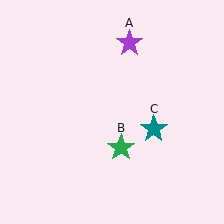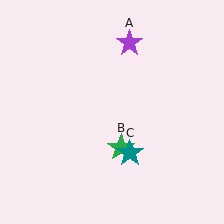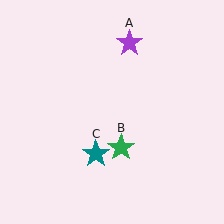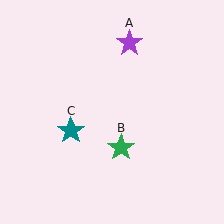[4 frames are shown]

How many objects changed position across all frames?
1 object changed position: teal star (object C).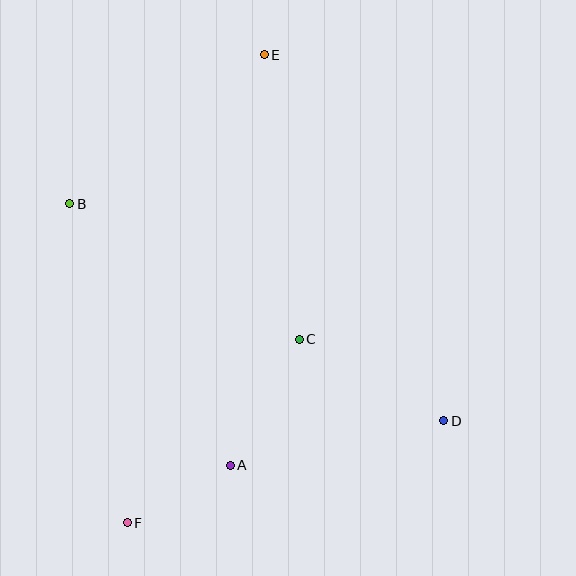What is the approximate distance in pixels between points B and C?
The distance between B and C is approximately 267 pixels.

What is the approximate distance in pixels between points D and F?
The distance between D and F is approximately 333 pixels.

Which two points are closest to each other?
Points A and F are closest to each other.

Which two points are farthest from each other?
Points E and F are farthest from each other.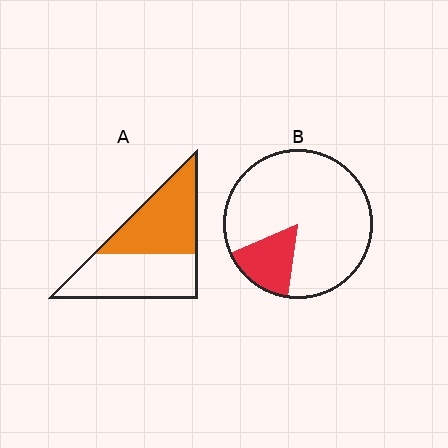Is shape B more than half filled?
No.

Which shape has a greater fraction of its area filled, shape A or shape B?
Shape A.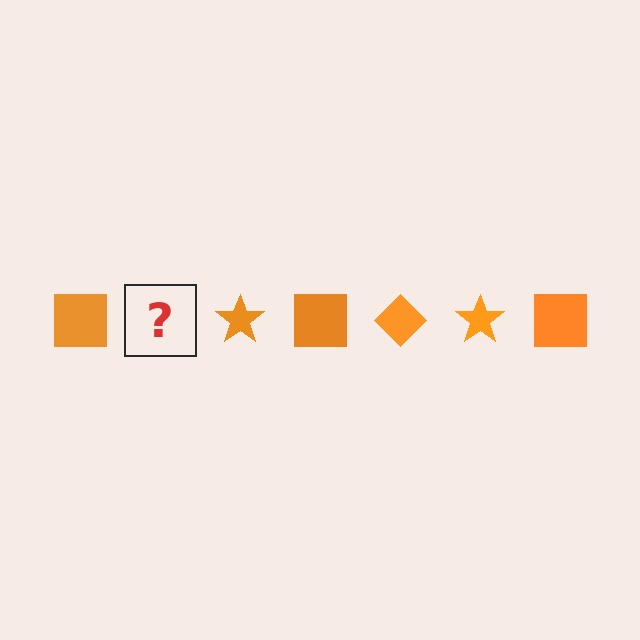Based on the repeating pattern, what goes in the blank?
The blank should be an orange diamond.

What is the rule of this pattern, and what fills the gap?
The rule is that the pattern cycles through square, diamond, star shapes in orange. The gap should be filled with an orange diamond.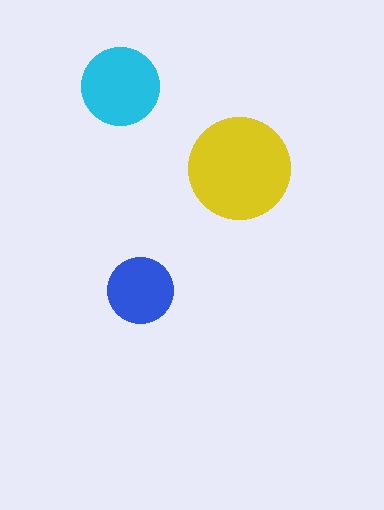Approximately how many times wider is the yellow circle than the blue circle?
About 1.5 times wider.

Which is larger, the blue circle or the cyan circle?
The cyan one.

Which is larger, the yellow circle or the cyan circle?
The yellow one.